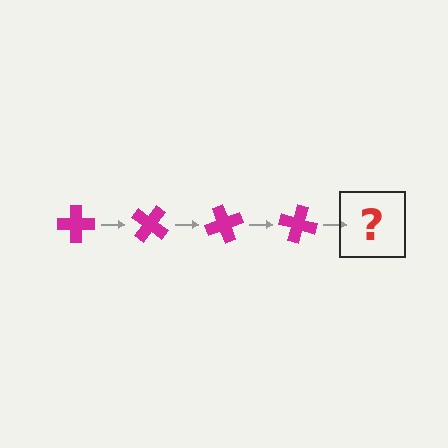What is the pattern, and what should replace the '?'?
The pattern is that the cross rotates 35 degrees each step. The '?' should be a magenta cross rotated 140 degrees.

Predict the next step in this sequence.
The next step is a magenta cross rotated 140 degrees.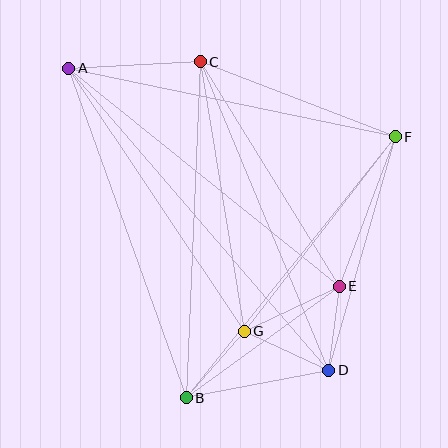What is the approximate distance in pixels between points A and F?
The distance between A and F is approximately 333 pixels.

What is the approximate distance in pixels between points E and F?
The distance between E and F is approximately 160 pixels.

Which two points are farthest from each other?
Points A and D are farthest from each other.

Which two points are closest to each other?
Points D and E are closest to each other.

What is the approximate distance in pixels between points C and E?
The distance between C and E is approximately 264 pixels.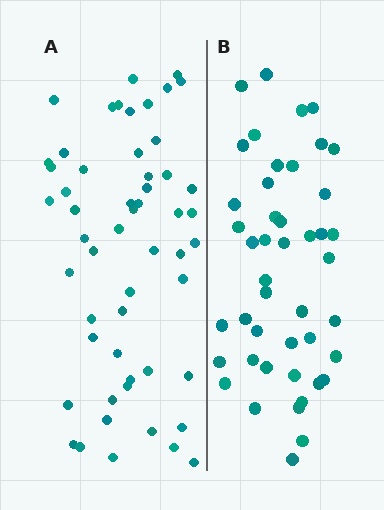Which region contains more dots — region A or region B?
Region A (the left region) has more dots.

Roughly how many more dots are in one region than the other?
Region A has roughly 8 or so more dots than region B.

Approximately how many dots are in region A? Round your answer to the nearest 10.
About 50 dots. (The exact count is 54, which rounds to 50.)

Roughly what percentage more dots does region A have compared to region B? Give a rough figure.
About 20% more.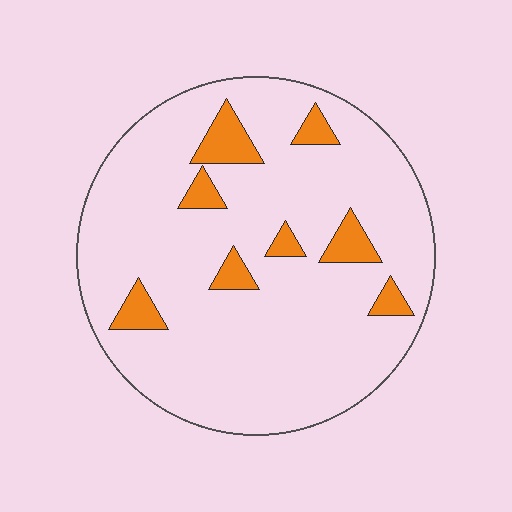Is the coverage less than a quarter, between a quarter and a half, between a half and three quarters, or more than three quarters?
Less than a quarter.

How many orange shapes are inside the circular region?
8.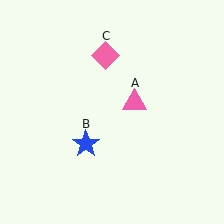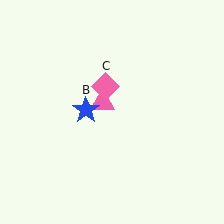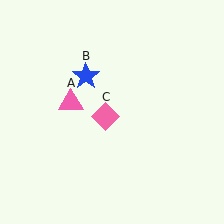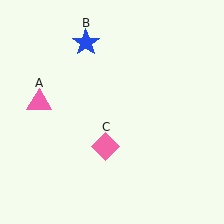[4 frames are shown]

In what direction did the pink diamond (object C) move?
The pink diamond (object C) moved down.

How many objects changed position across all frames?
3 objects changed position: pink triangle (object A), blue star (object B), pink diamond (object C).